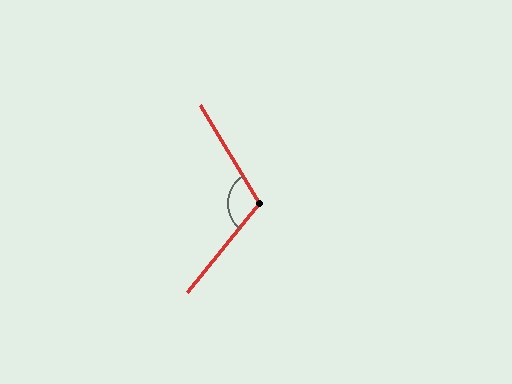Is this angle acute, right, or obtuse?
It is obtuse.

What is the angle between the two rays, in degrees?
Approximately 110 degrees.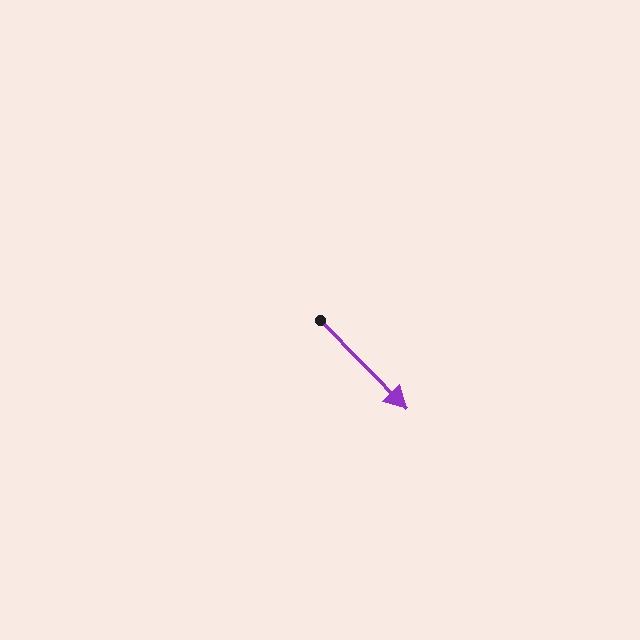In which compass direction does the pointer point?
Southeast.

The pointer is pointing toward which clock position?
Roughly 5 o'clock.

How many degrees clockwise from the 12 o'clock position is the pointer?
Approximately 136 degrees.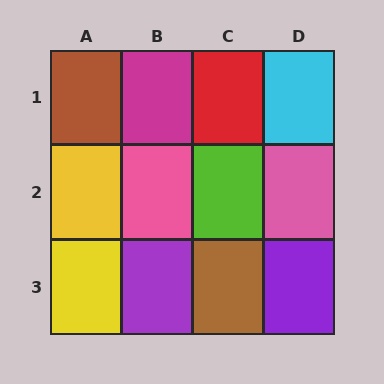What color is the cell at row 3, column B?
Purple.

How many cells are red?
1 cell is red.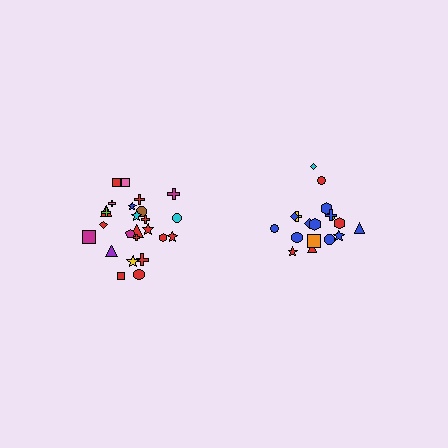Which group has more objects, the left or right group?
The left group.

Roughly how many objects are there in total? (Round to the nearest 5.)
Roughly 45 objects in total.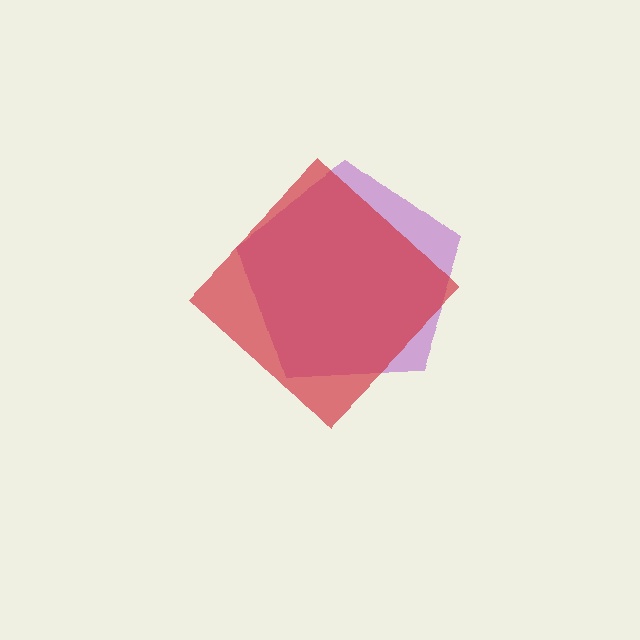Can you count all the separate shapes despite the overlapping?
Yes, there are 2 separate shapes.